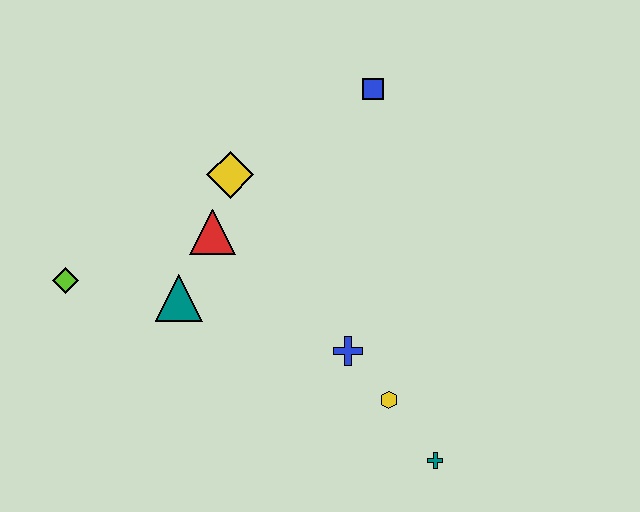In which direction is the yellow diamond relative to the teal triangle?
The yellow diamond is above the teal triangle.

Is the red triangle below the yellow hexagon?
No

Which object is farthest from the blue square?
The teal cross is farthest from the blue square.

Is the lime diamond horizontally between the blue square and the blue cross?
No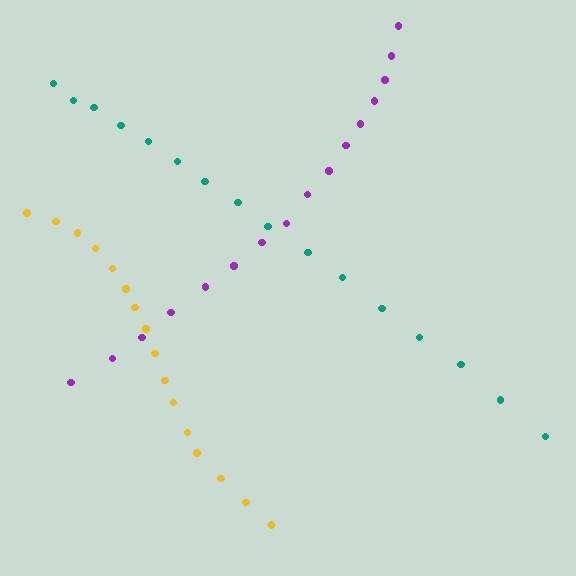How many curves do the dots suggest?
There are 3 distinct paths.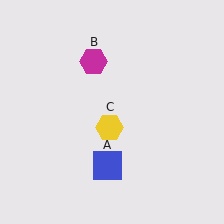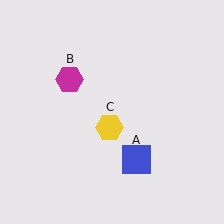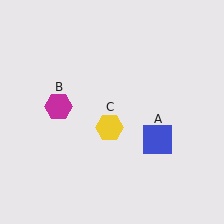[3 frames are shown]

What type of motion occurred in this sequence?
The blue square (object A), magenta hexagon (object B) rotated counterclockwise around the center of the scene.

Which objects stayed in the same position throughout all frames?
Yellow hexagon (object C) remained stationary.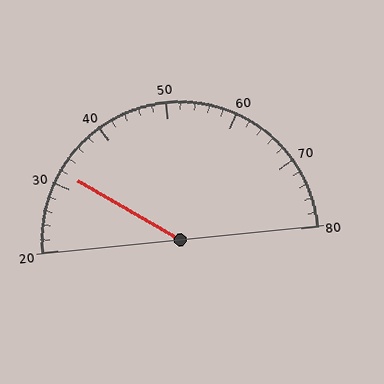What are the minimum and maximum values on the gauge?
The gauge ranges from 20 to 80.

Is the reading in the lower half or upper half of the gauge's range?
The reading is in the lower half of the range (20 to 80).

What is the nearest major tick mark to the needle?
The nearest major tick mark is 30.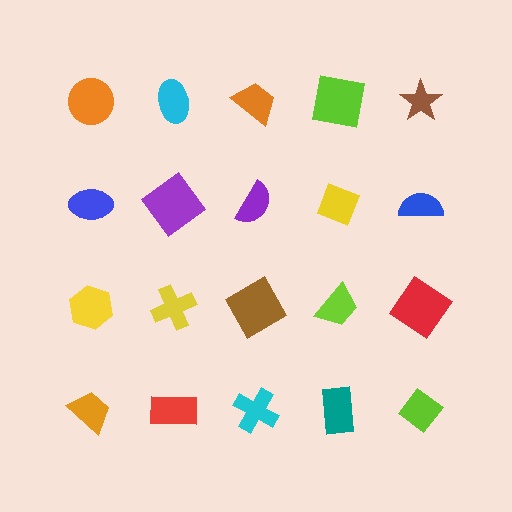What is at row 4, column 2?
A red rectangle.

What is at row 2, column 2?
A purple diamond.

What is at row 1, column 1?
An orange circle.